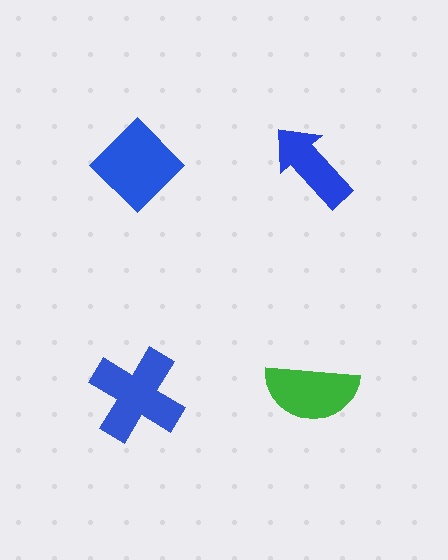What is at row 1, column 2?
A blue arrow.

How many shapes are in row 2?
2 shapes.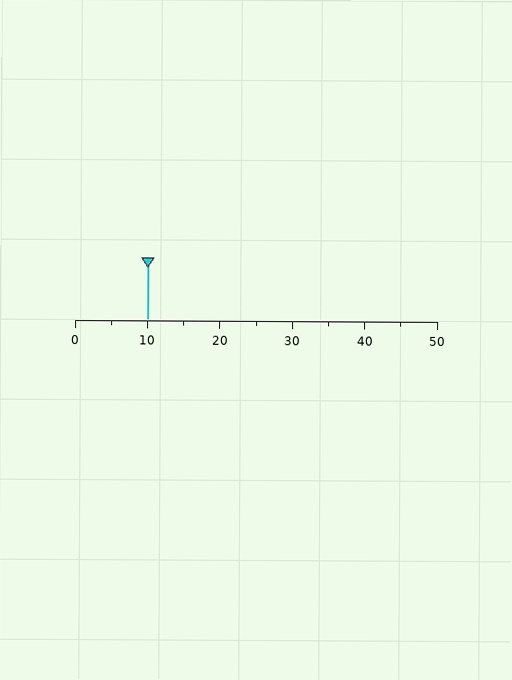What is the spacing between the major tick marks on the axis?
The major ticks are spaced 10 apart.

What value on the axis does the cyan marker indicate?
The marker indicates approximately 10.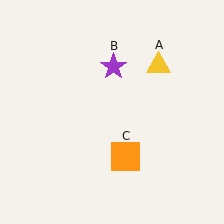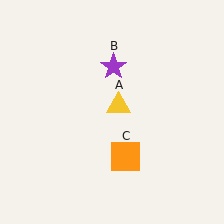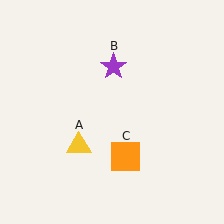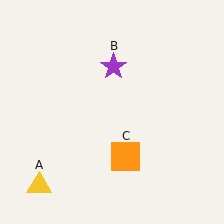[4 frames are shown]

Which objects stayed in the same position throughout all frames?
Purple star (object B) and orange square (object C) remained stationary.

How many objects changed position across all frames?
1 object changed position: yellow triangle (object A).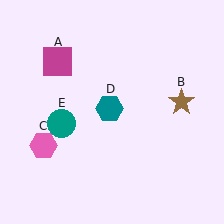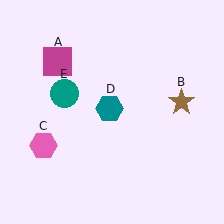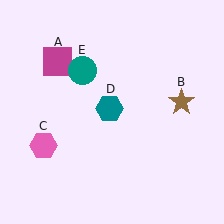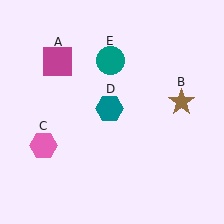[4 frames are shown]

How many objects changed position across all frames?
1 object changed position: teal circle (object E).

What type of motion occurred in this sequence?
The teal circle (object E) rotated clockwise around the center of the scene.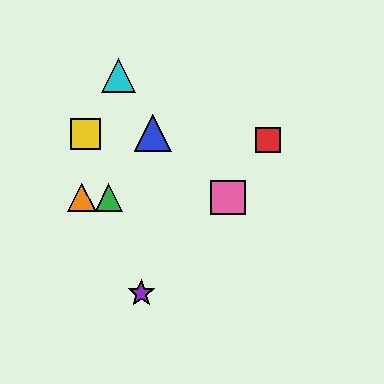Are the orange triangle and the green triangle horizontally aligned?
Yes, both are at y≈197.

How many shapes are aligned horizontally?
3 shapes (the green triangle, the orange triangle, the pink square) are aligned horizontally.